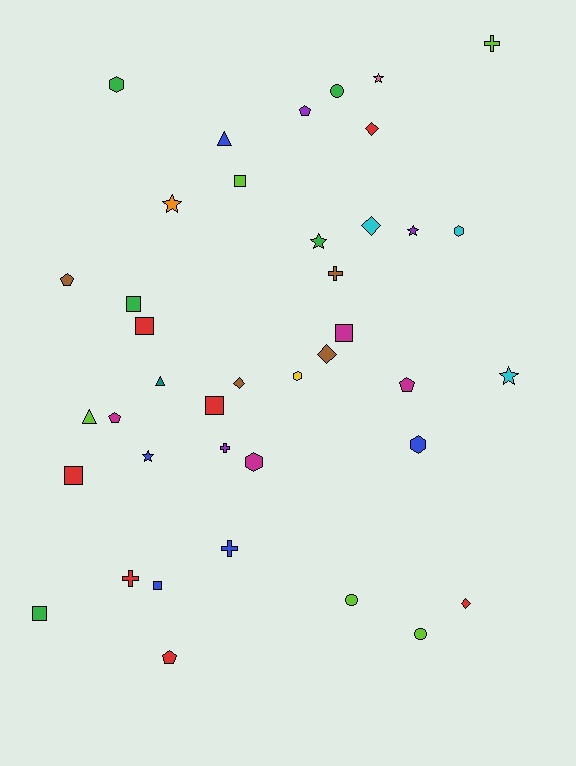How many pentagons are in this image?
There are 5 pentagons.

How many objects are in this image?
There are 40 objects.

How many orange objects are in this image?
There is 1 orange object.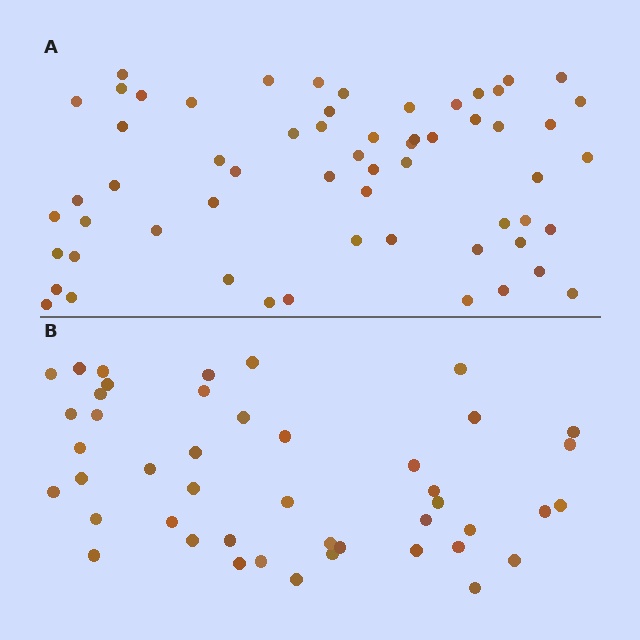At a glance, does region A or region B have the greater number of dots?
Region A (the top region) has more dots.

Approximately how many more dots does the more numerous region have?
Region A has approximately 15 more dots than region B.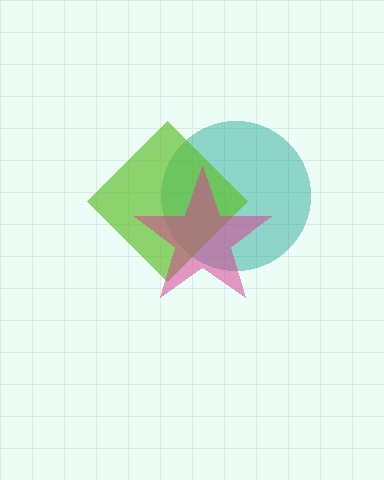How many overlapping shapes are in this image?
There are 3 overlapping shapes in the image.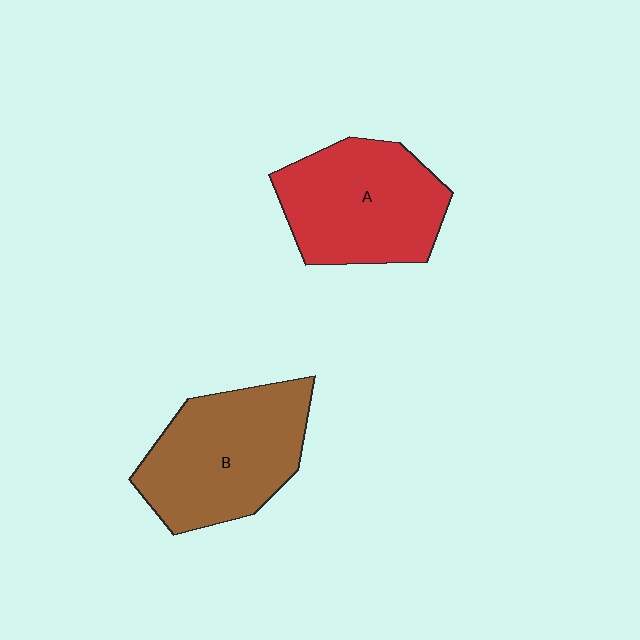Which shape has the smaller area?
Shape A (red).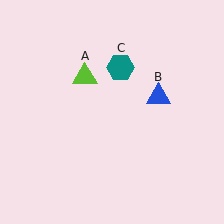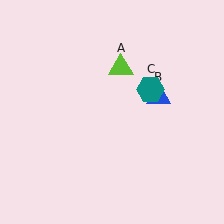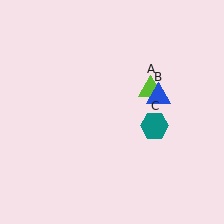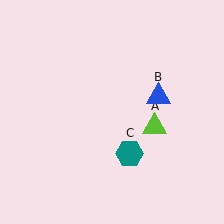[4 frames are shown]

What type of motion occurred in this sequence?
The lime triangle (object A), teal hexagon (object C) rotated clockwise around the center of the scene.